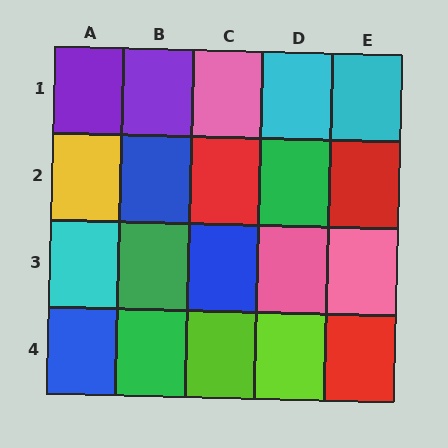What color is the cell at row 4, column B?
Green.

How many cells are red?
3 cells are red.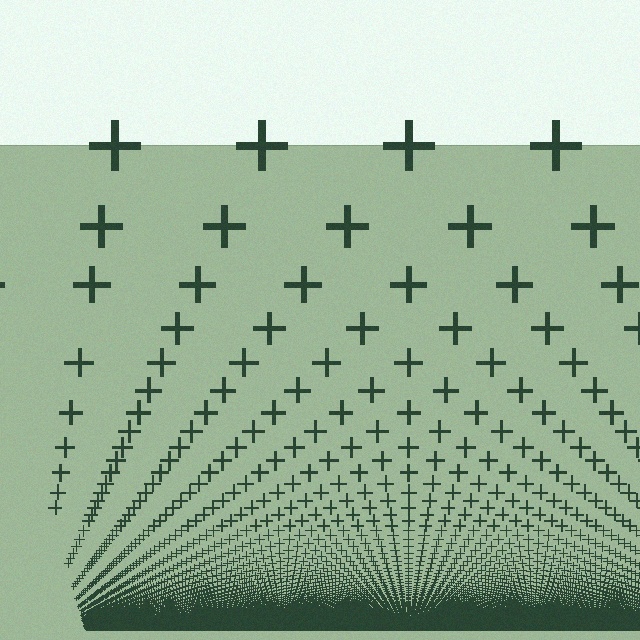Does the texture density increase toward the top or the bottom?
Density increases toward the bottom.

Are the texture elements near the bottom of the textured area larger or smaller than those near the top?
Smaller. The gradient is inverted — elements near the bottom are smaller and denser.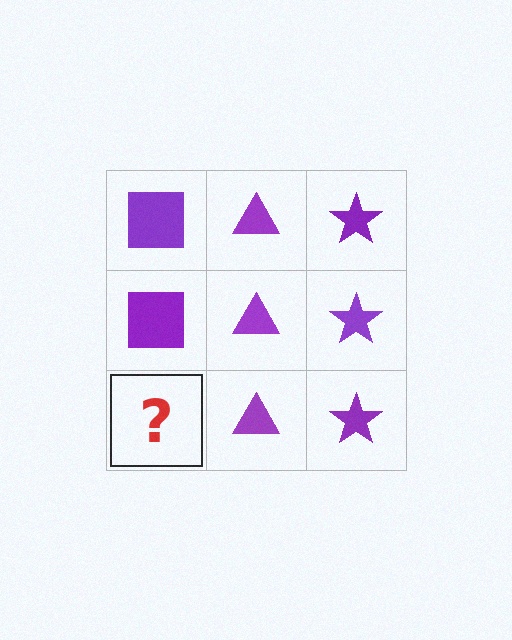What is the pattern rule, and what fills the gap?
The rule is that each column has a consistent shape. The gap should be filled with a purple square.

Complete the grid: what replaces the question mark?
The question mark should be replaced with a purple square.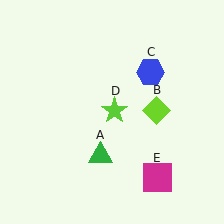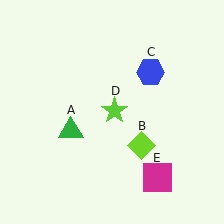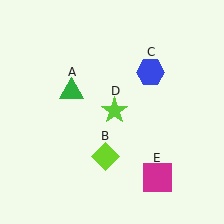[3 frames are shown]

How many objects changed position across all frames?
2 objects changed position: green triangle (object A), lime diamond (object B).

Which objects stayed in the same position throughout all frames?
Blue hexagon (object C) and lime star (object D) and magenta square (object E) remained stationary.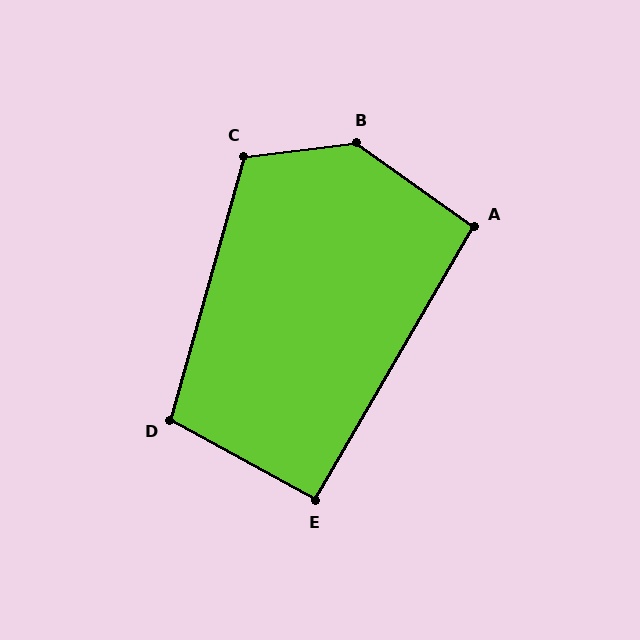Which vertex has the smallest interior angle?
E, at approximately 91 degrees.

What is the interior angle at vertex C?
Approximately 112 degrees (obtuse).